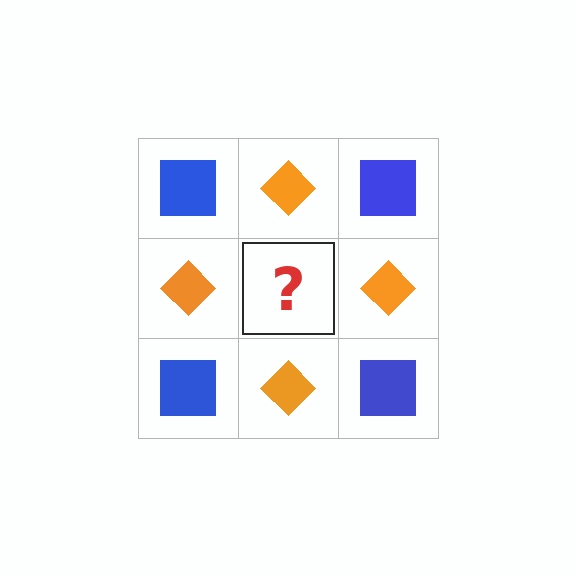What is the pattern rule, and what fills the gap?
The rule is that it alternates blue square and orange diamond in a checkerboard pattern. The gap should be filled with a blue square.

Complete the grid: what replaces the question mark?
The question mark should be replaced with a blue square.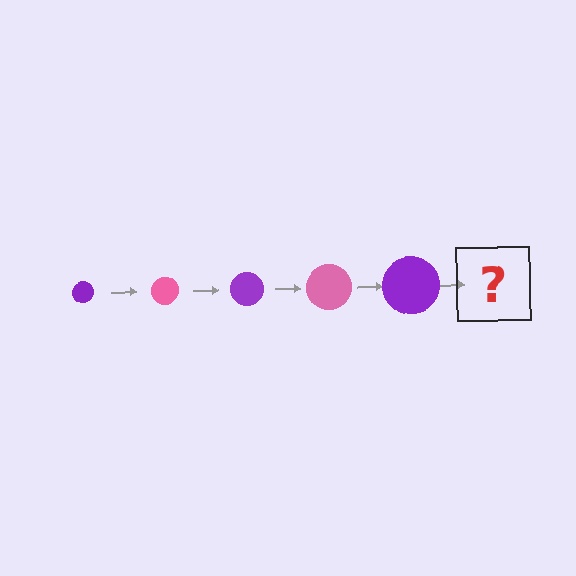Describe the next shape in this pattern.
It should be a pink circle, larger than the previous one.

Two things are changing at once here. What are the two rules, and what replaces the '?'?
The two rules are that the circle grows larger each step and the color cycles through purple and pink. The '?' should be a pink circle, larger than the previous one.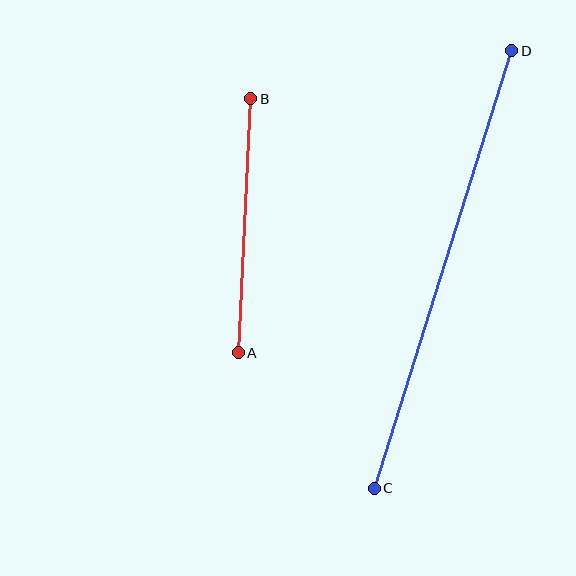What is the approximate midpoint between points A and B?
The midpoint is at approximately (245, 226) pixels.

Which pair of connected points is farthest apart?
Points C and D are farthest apart.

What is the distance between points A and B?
The distance is approximately 254 pixels.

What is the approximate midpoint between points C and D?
The midpoint is at approximately (443, 269) pixels.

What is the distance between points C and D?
The distance is approximately 459 pixels.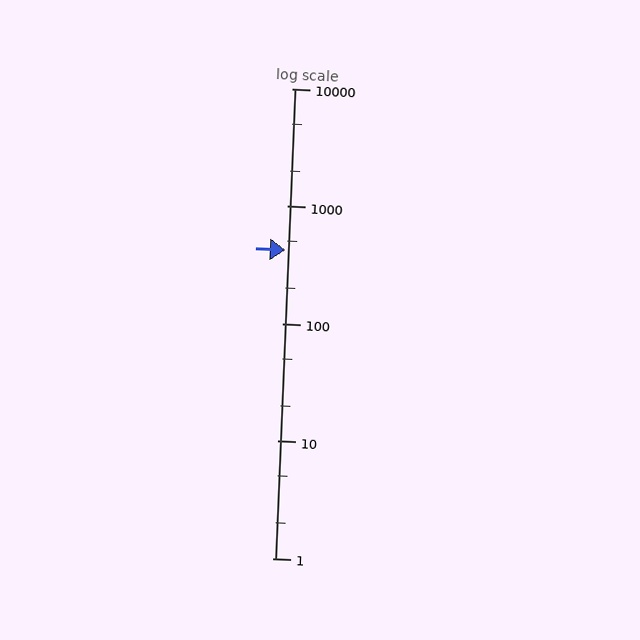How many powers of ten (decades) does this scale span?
The scale spans 4 decades, from 1 to 10000.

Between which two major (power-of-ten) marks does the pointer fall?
The pointer is between 100 and 1000.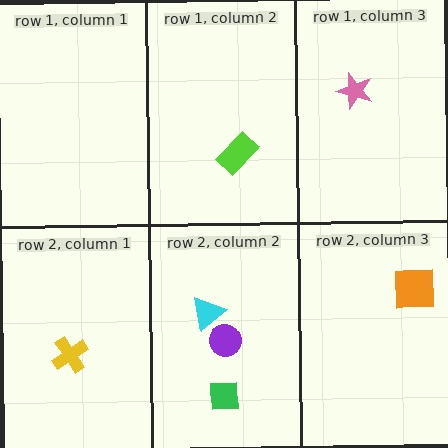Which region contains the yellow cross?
The row 2, column 1 region.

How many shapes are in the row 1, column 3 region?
1.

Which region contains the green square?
The row 2, column 2 region.